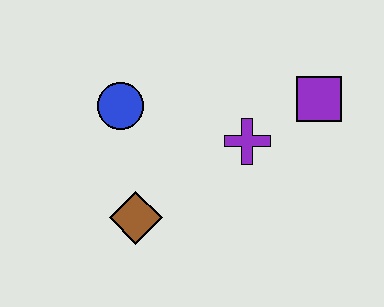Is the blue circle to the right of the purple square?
No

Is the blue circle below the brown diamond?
No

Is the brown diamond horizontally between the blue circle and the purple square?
Yes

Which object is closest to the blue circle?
The brown diamond is closest to the blue circle.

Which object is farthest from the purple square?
The brown diamond is farthest from the purple square.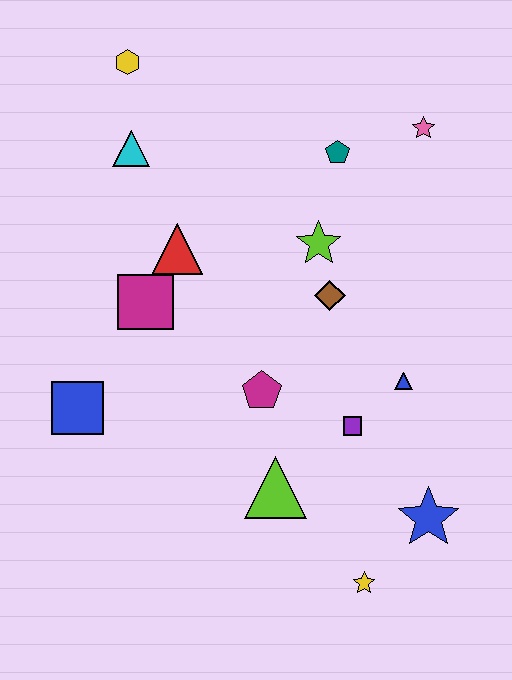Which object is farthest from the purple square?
The yellow hexagon is farthest from the purple square.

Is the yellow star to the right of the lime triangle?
Yes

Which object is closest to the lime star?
The brown diamond is closest to the lime star.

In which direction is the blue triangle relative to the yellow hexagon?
The blue triangle is below the yellow hexagon.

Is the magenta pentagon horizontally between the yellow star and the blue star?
No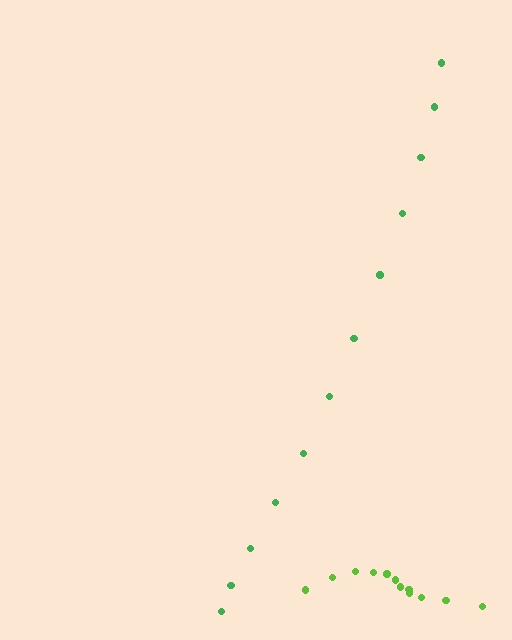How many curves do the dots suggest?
There are 2 distinct paths.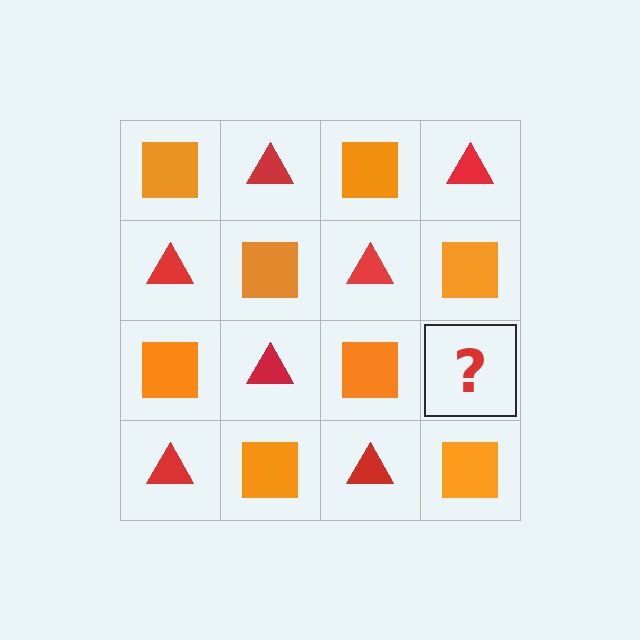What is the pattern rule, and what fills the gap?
The rule is that it alternates orange square and red triangle in a checkerboard pattern. The gap should be filled with a red triangle.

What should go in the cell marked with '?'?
The missing cell should contain a red triangle.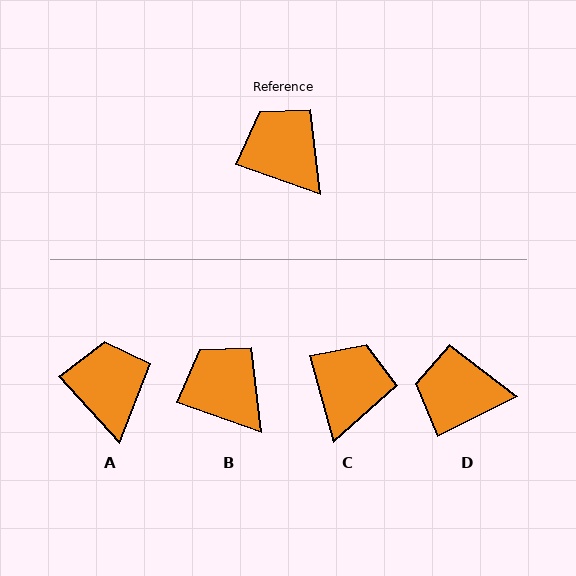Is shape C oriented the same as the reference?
No, it is off by about 55 degrees.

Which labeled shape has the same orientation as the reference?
B.